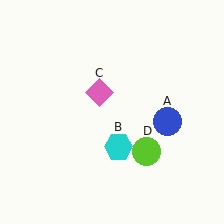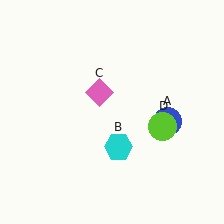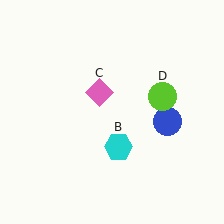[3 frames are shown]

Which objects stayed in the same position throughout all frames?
Blue circle (object A) and cyan hexagon (object B) and pink diamond (object C) remained stationary.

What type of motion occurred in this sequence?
The lime circle (object D) rotated counterclockwise around the center of the scene.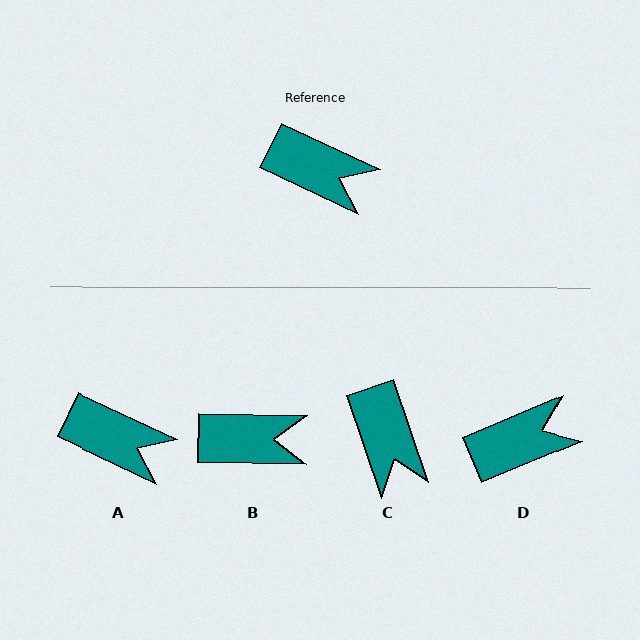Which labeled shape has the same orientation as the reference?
A.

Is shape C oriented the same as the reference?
No, it is off by about 46 degrees.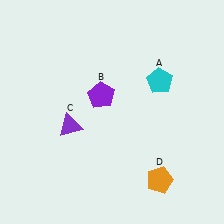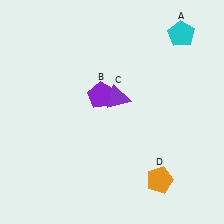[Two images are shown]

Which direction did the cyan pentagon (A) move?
The cyan pentagon (A) moved up.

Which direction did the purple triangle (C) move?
The purple triangle (C) moved right.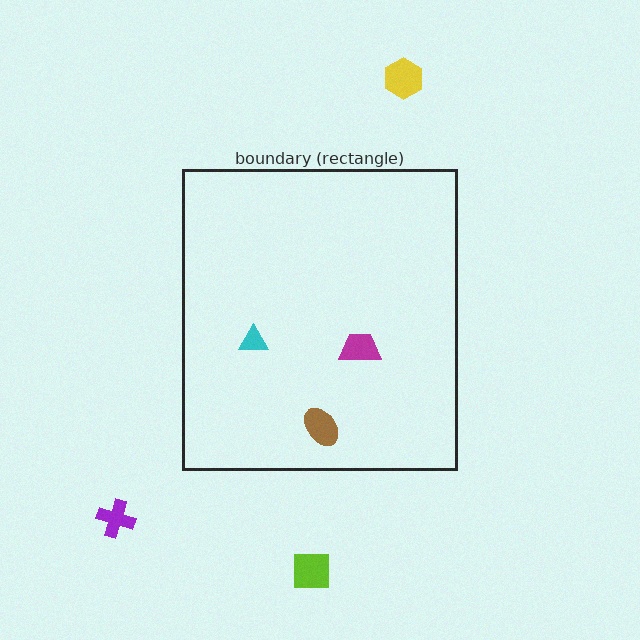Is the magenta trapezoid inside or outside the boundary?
Inside.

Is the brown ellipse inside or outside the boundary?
Inside.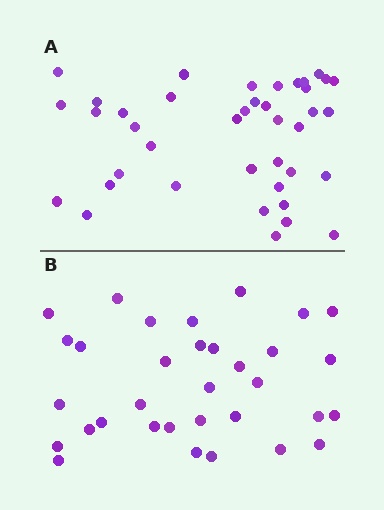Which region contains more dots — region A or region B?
Region A (the top region) has more dots.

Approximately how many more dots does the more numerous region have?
Region A has roughly 8 or so more dots than region B.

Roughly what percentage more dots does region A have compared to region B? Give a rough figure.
About 20% more.